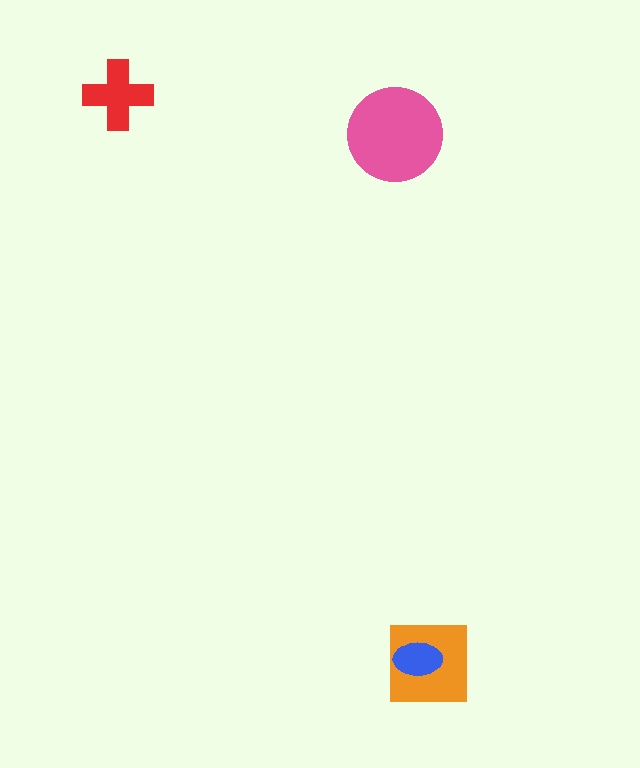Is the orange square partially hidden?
Yes, it is partially covered by another shape.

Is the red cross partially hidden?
No, no other shape covers it.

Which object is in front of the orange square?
The blue ellipse is in front of the orange square.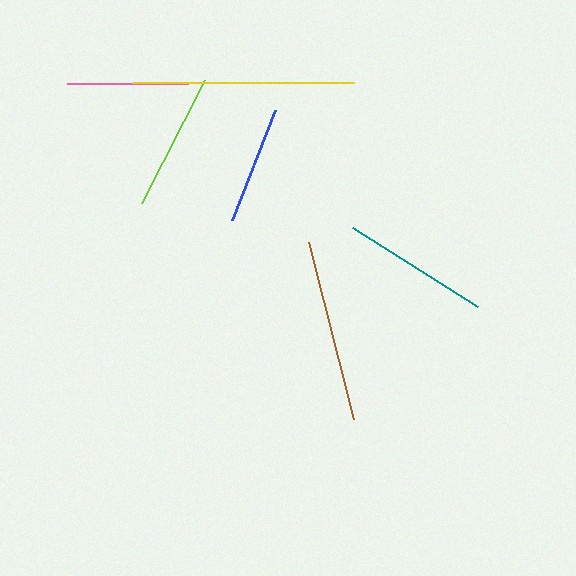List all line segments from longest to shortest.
From longest to shortest: yellow, brown, teal, lime, pink, blue.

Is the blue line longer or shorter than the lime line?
The lime line is longer than the blue line.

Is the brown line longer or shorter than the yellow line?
The yellow line is longer than the brown line.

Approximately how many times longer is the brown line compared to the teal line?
The brown line is approximately 1.2 times the length of the teal line.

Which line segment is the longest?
The yellow line is the longest at approximately 221 pixels.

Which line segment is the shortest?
The blue line is the shortest at approximately 119 pixels.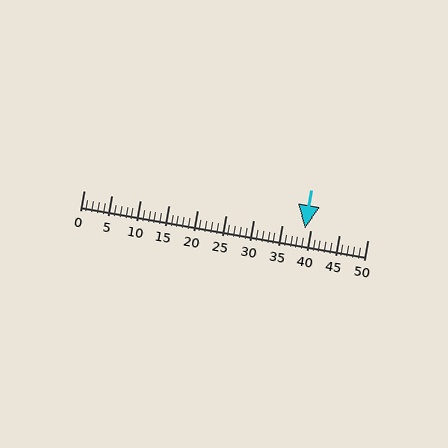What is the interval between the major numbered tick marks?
The major tick marks are spaced 5 units apart.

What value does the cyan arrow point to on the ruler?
The cyan arrow points to approximately 39.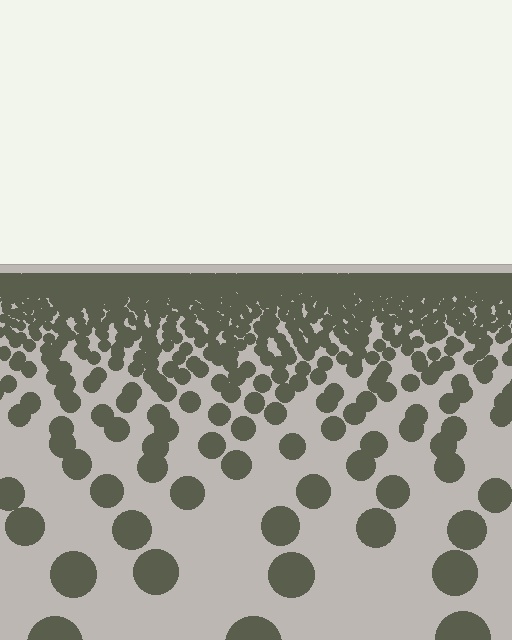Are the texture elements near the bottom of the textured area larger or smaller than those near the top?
Larger. Near the bottom, elements are closer to the viewer and appear at a bigger on-screen size.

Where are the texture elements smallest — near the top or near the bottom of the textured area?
Near the top.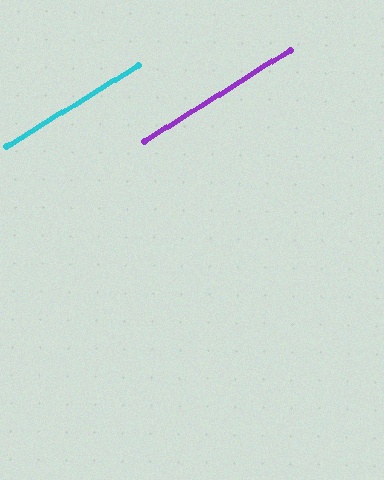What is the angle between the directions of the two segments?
Approximately 0 degrees.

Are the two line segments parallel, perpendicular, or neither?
Parallel — their directions differ by only 0.2°.